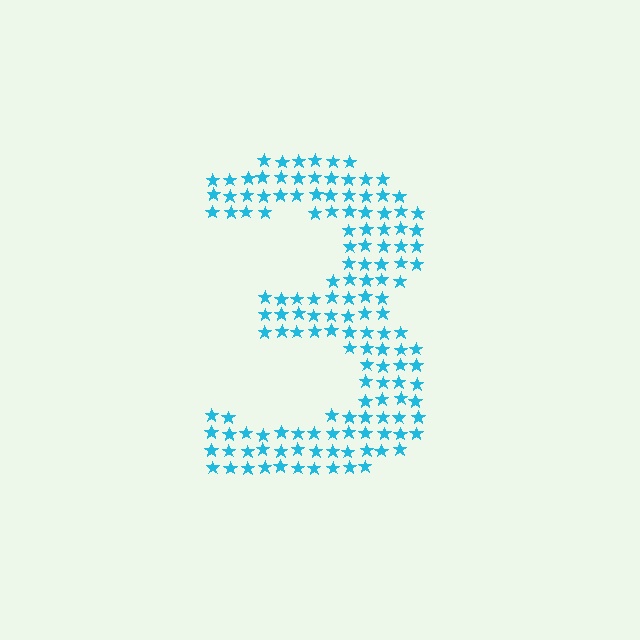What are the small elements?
The small elements are stars.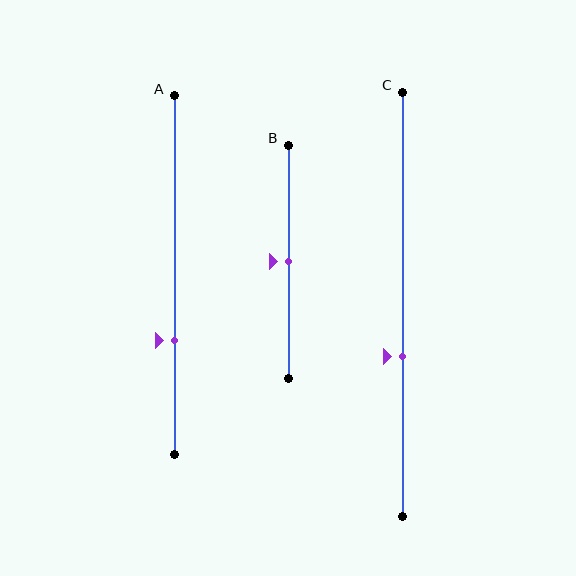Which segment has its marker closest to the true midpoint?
Segment B has its marker closest to the true midpoint.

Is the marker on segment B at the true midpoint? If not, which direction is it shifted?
Yes, the marker on segment B is at the true midpoint.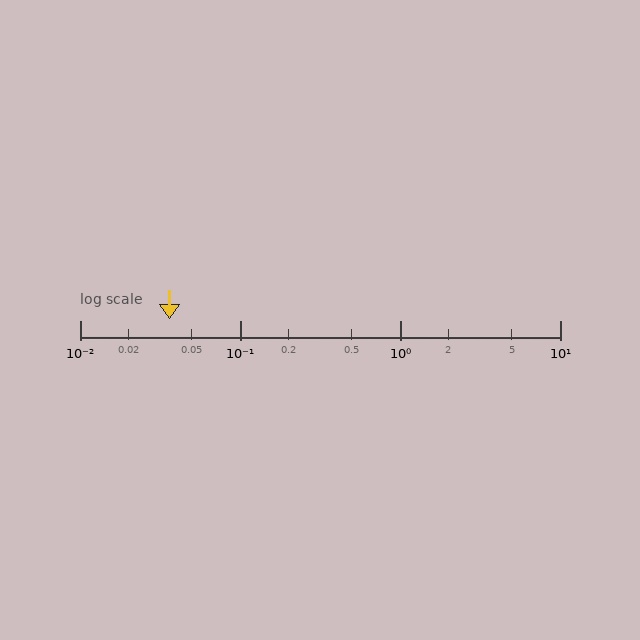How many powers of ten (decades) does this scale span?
The scale spans 3 decades, from 0.01 to 10.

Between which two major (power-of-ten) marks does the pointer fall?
The pointer is between 0.01 and 0.1.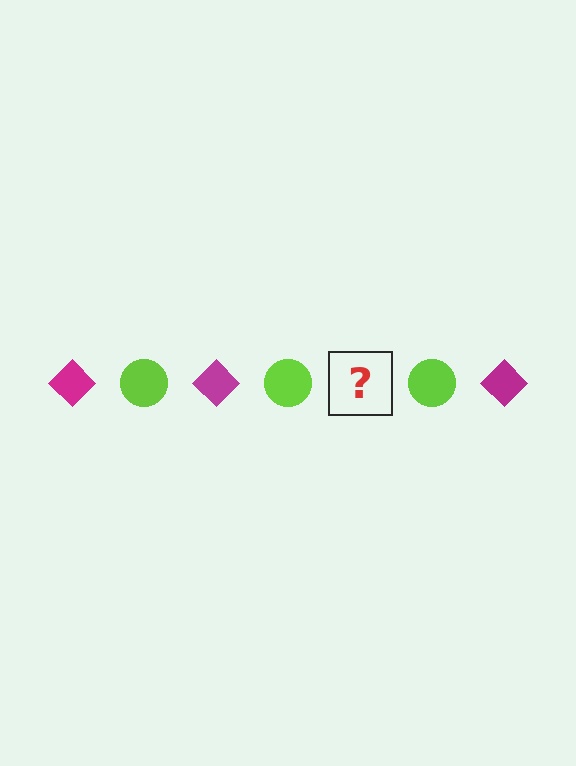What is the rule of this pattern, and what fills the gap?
The rule is that the pattern alternates between magenta diamond and lime circle. The gap should be filled with a magenta diamond.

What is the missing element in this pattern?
The missing element is a magenta diamond.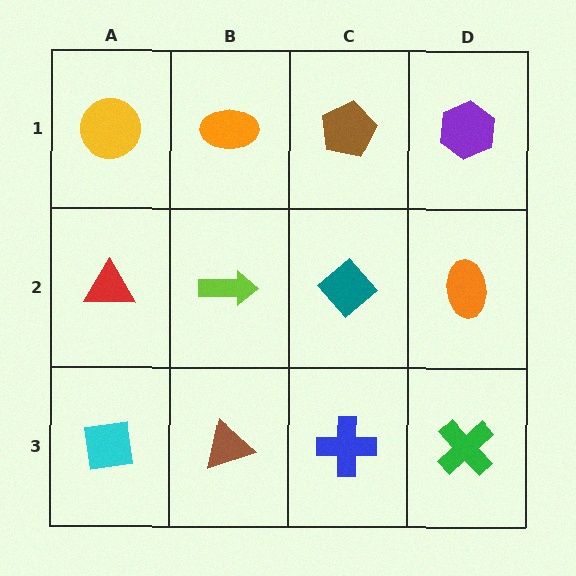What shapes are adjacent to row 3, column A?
A red triangle (row 2, column A), a brown triangle (row 3, column B).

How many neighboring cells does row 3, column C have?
3.